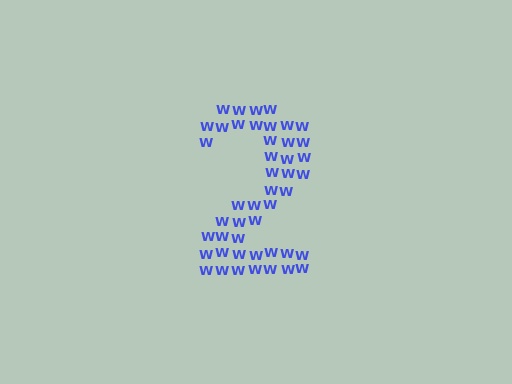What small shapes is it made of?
It is made of small letter W's.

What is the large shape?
The large shape is the digit 2.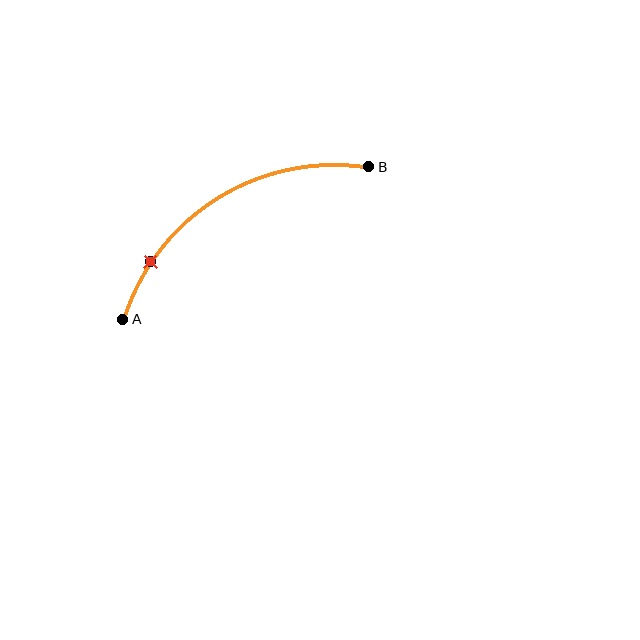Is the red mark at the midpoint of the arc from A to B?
No. The red mark lies on the arc but is closer to endpoint A. The arc midpoint would be at the point on the curve equidistant along the arc from both A and B.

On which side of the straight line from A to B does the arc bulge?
The arc bulges above the straight line connecting A and B.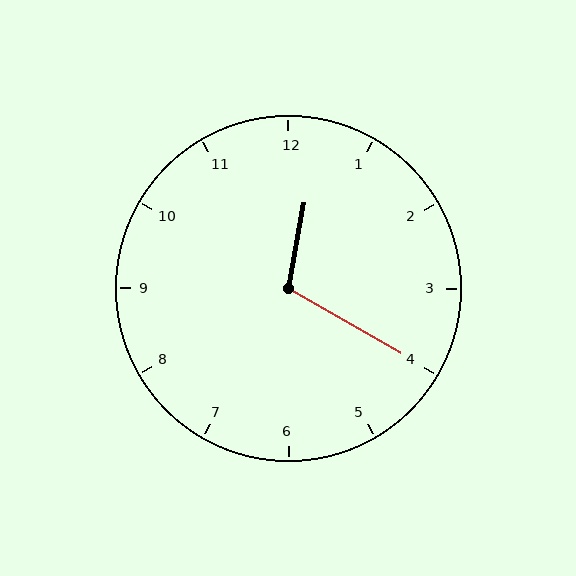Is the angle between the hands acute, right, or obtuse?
It is obtuse.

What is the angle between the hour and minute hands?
Approximately 110 degrees.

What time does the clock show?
12:20.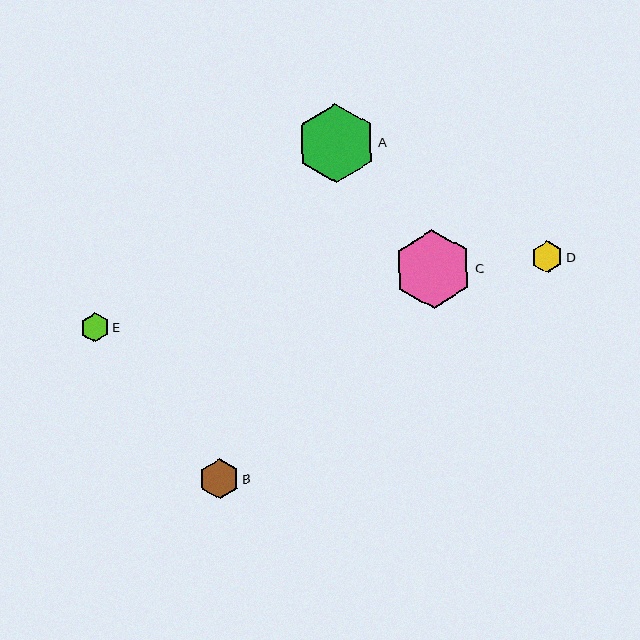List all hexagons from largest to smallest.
From largest to smallest: A, C, B, D, E.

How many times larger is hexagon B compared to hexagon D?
Hexagon B is approximately 1.3 times the size of hexagon D.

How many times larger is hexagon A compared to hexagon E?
Hexagon A is approximately 2.7 times the size of hexagon E.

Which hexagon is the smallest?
Hexagon E is the smallest with a size of approximately 29 pixels.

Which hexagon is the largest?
Hexagon A is the largest with a size of approximately 79 pixels.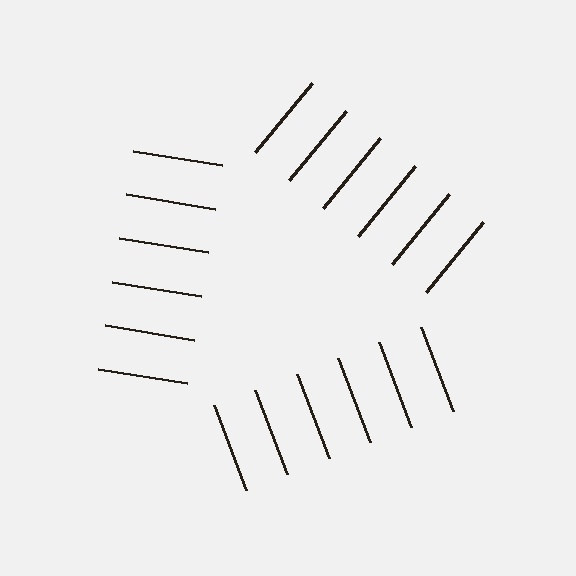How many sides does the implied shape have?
3 sides — the line-ends trace a triangle.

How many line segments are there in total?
18 — 6 along each of the 3 edges.